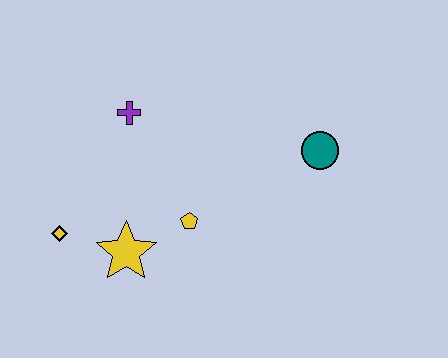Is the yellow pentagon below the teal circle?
Yes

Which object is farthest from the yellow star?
The teal circle is farthest from the yellow star.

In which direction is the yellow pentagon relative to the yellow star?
The yellow pentagon is to the right of the yellow star.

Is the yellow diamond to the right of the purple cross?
No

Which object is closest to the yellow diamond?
The yellow star is closest to the yellow diamond.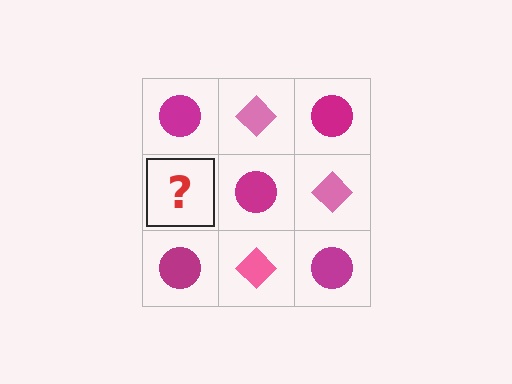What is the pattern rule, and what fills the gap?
The rule is that it alternates magenta circle and pink diamond in a checkerboard pattern. The gap should be filled with a pink diamond.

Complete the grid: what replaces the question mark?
The question mark should be replaced with a pink diamond.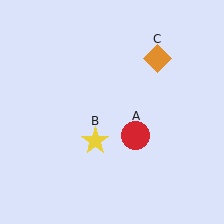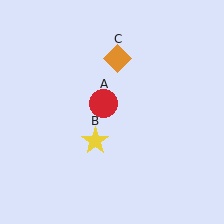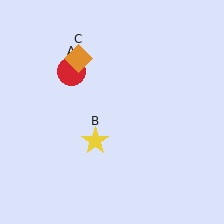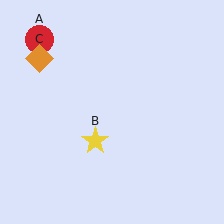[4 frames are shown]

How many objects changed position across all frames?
2 objects changed position: red circle (object A), orange diamond (object C).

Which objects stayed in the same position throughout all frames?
Yellow star (object B) remained stationary.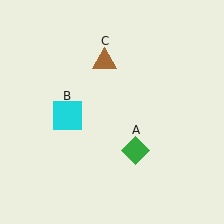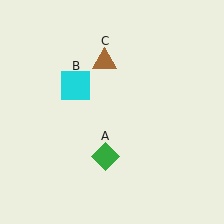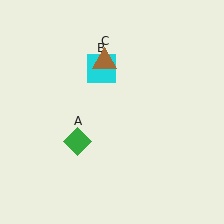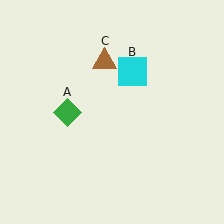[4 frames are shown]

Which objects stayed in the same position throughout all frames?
Brown triangle (object C) remained stationary.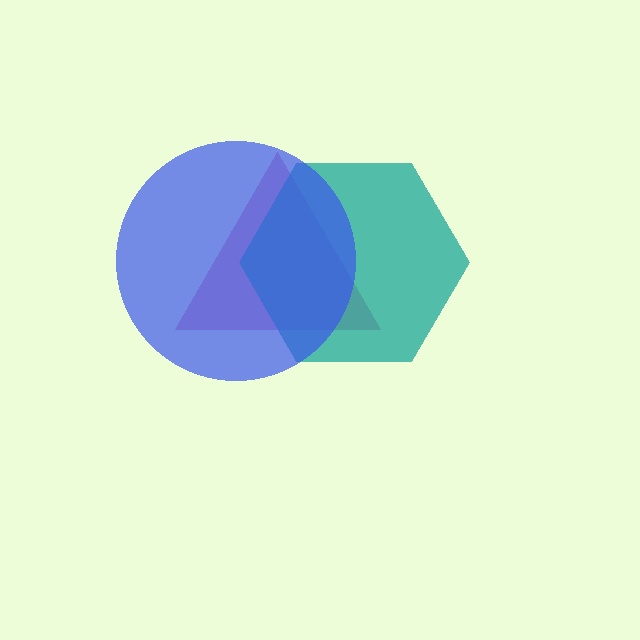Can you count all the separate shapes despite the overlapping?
Yes, there are 3 separate shapes.